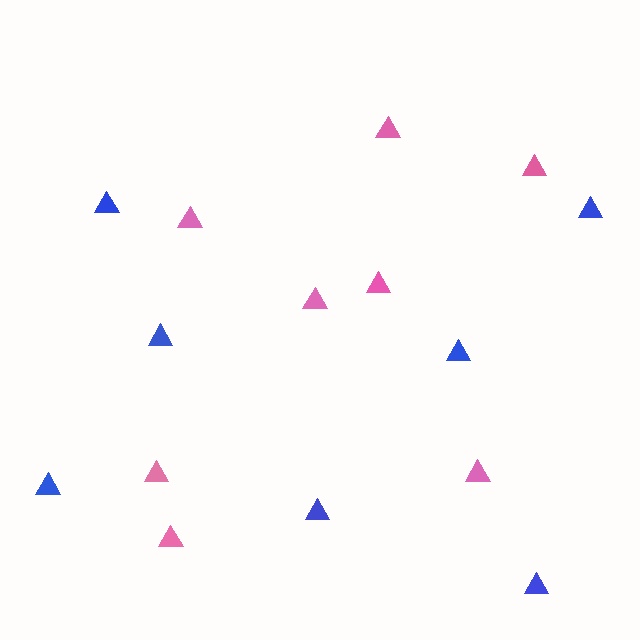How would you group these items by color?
There are 2 groups: one group of pink triangles (8) and one group of blue triangles (7).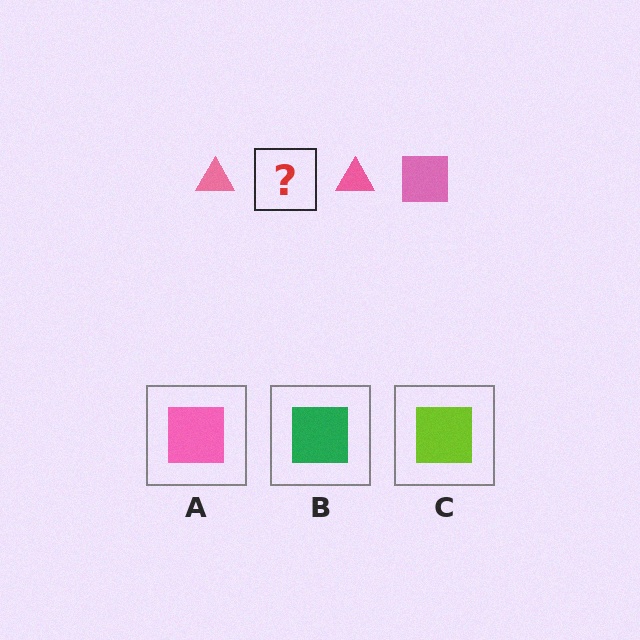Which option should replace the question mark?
Option A.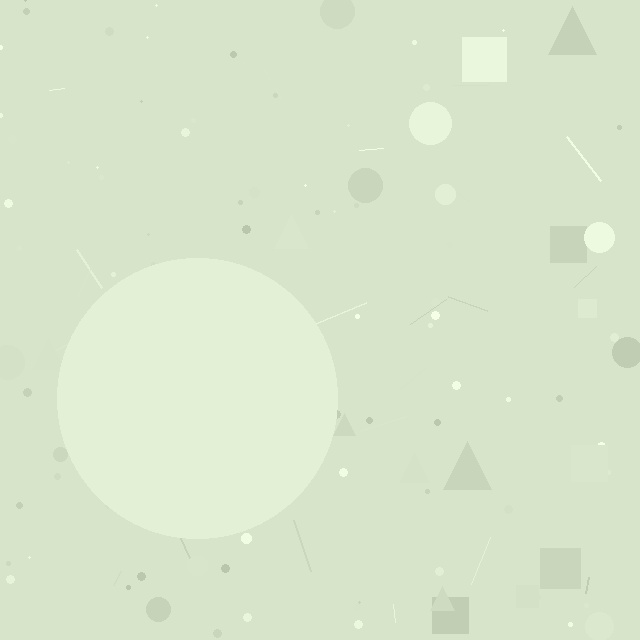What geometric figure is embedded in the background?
A circle is embedded in the background.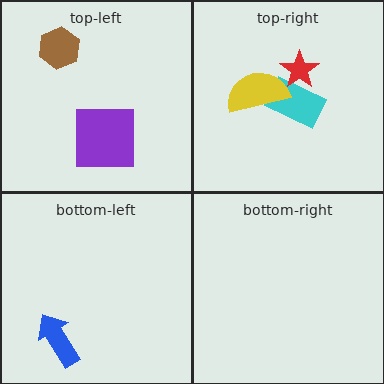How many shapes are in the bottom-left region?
1.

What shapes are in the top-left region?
The purple square, the brown hexagon.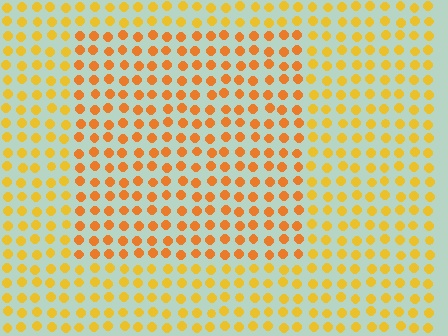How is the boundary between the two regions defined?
The boundary is defined purely by a slight shift in hue (about 22 degrees). Spacing, size, and orientation are identical on both sides.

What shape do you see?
I see a rectangle.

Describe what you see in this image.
The image is filled with small yellow elements in a uniform arrangement. A rectangle-shaped region is visible where the elements are tinted to a slightly different hue, forming a subtle color boundary.